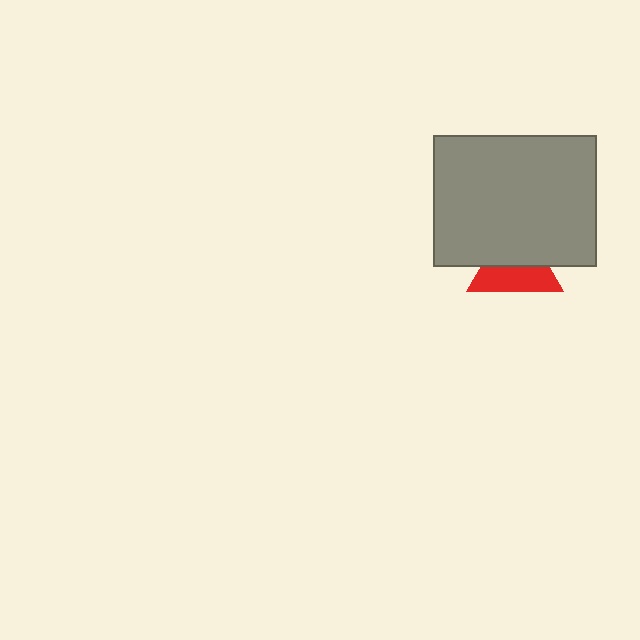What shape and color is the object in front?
The object in front is a gray rectangle.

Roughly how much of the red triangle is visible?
About half of it is visible (roughly 49%).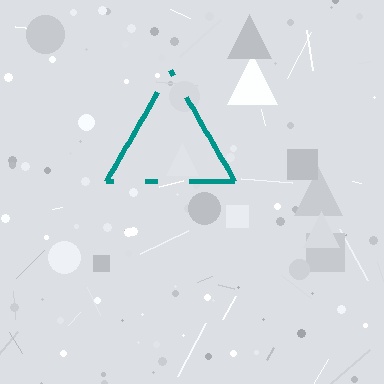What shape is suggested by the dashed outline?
The dashed outline suggests a triangle.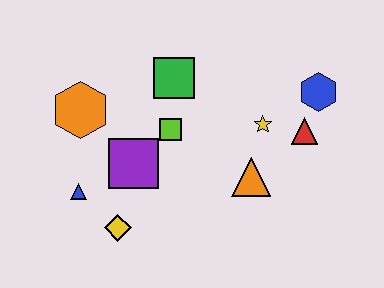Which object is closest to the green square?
The lime square is closest to the green square.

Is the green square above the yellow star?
Yes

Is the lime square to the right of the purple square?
Yes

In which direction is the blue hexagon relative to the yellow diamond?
The blue hexagon is to the right of the yellow diamond.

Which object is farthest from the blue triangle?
The blue hexagon is farthest from the blue triangle.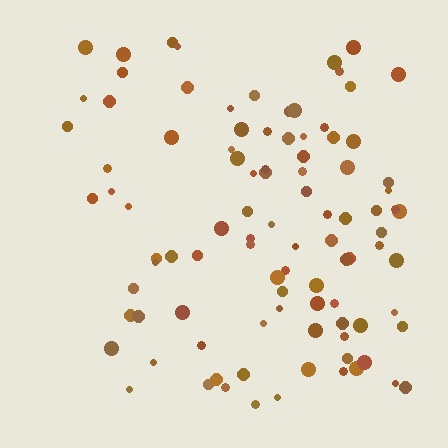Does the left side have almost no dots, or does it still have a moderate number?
Still a moderate number, just noticeably fewer than the right.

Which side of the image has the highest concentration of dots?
The right.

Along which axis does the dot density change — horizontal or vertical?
Horizontal.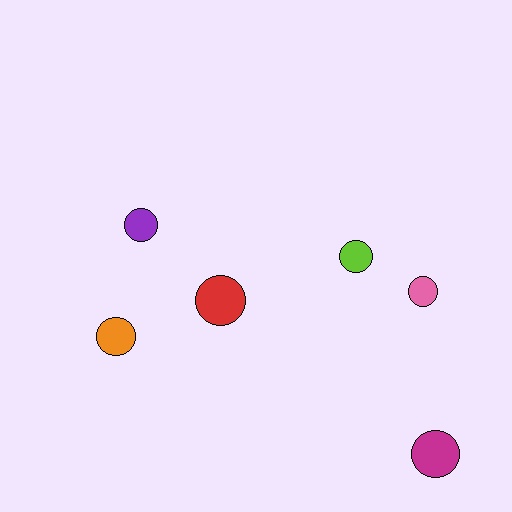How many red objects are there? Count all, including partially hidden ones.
There is 1 red object.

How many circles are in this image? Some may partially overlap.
There are 6 circles.